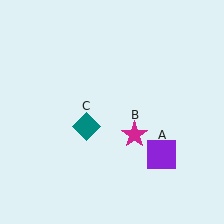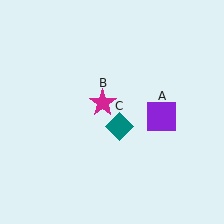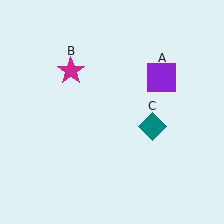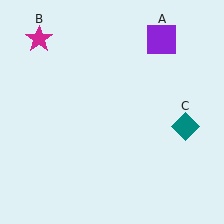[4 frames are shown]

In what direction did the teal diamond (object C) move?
The teal diamond (object C) moved right.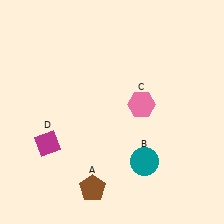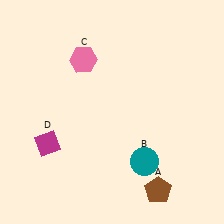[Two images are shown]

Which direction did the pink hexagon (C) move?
The pink hexagon (C) moved left.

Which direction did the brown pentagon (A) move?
The brown pentagon (A) moved right.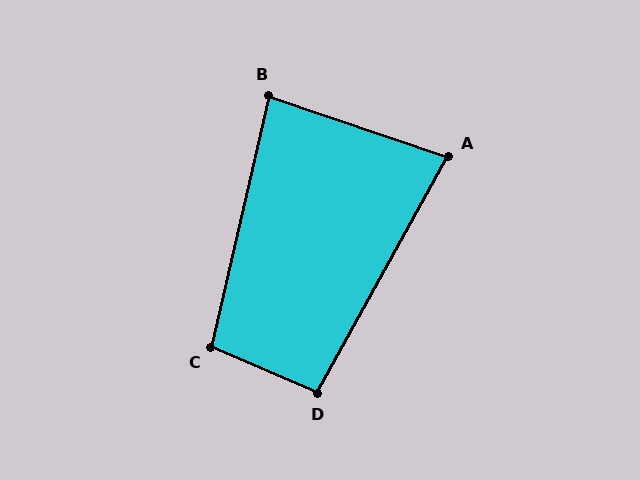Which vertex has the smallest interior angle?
A, at approximately 80 degrees.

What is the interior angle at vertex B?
Approximately 84 degrees (acute).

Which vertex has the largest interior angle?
C, at approximately 100 degrees.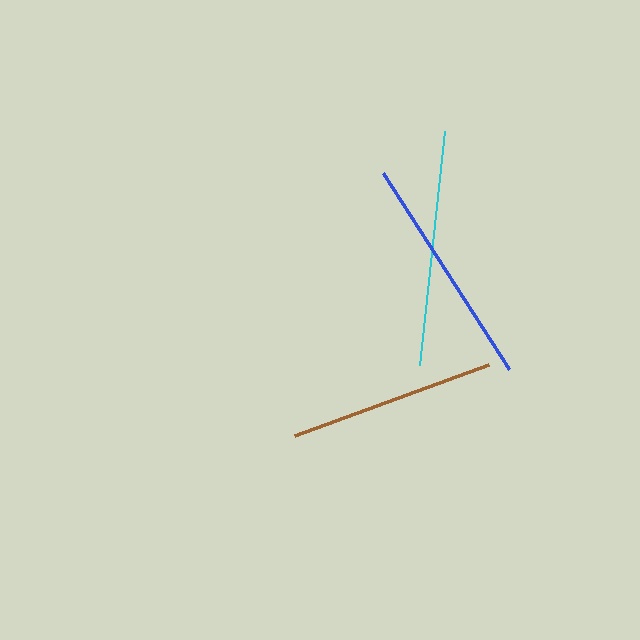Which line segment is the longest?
The cyan line is the longest at approximately 235 pixels.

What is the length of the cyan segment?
The cyan segment is approximately 235 pixels long.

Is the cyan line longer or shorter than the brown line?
The cyan line is longer than the brown line.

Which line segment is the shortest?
The brown line is the shortest at approximately 207 pixels.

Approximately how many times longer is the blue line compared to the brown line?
The blue line is approximately 1.1 times the length of the brown line.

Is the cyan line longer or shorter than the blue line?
The cyan line is longer than the blue line.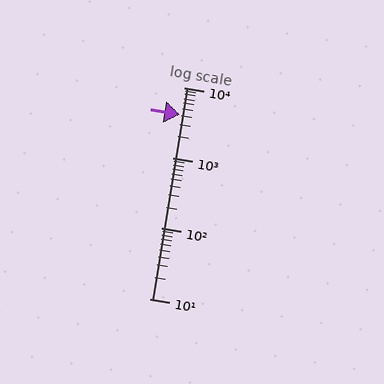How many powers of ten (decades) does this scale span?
The scale spans 3 decades, from 10 to 10000.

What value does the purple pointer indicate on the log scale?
The pointer indicates approximately 4100.